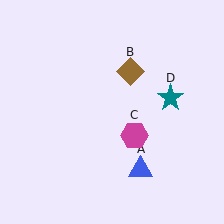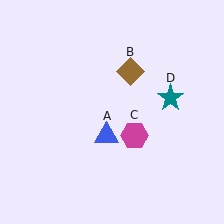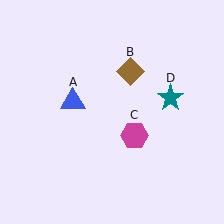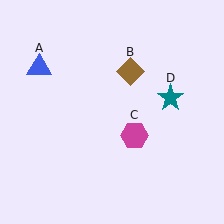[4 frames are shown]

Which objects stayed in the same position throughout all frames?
Brown diamond (object B) and magenta hexagon (object C) and teal star (object D) remained stationary.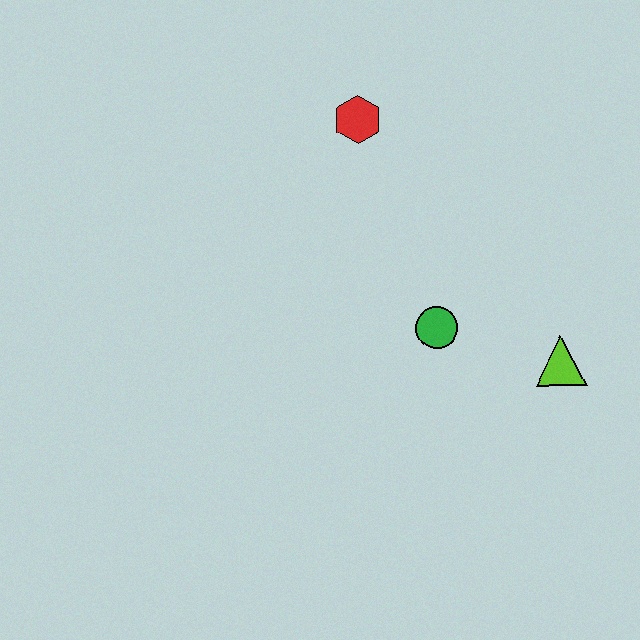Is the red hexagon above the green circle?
Yes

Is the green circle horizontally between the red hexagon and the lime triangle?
Yes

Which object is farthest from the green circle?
The red hexagon is farthest from the green circle.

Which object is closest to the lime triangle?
The green circle is closest to the lime triangle.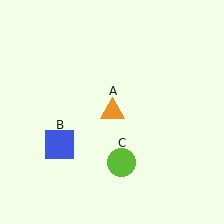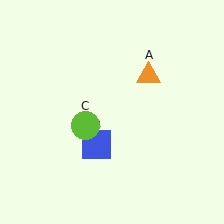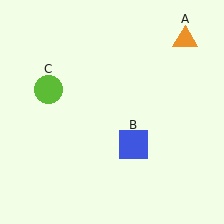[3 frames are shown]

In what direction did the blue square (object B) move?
The blue square (object B) moved right.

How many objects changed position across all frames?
3 objects changed position: orange triangle (object A), blue square (object B), lime circle (object C).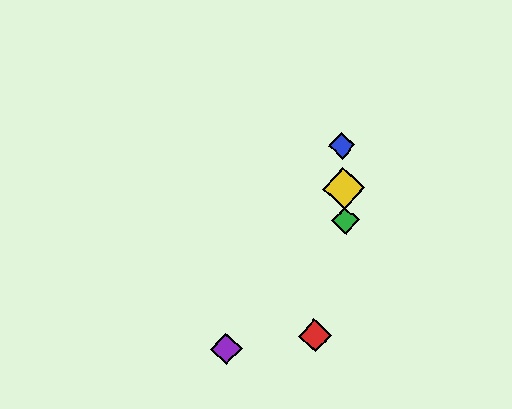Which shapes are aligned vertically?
The blue diamond, the green diamond, the yellow diamond are aligned vertically.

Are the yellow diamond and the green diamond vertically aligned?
Yes, both are at x≈344.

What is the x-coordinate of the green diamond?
The green diamond is at x≈345.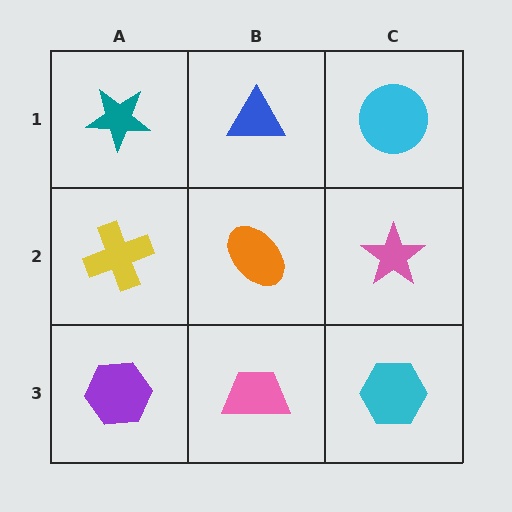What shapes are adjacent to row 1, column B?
An orange ellipse (row 2, column B), a teal star (row 1, column A), a cyan circle (row 1, column C).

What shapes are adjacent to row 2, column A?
A teal star (row 1, column A), a purple hexagon (row 3, column A), an orange ellipse (row 2, column B).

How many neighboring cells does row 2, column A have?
3.